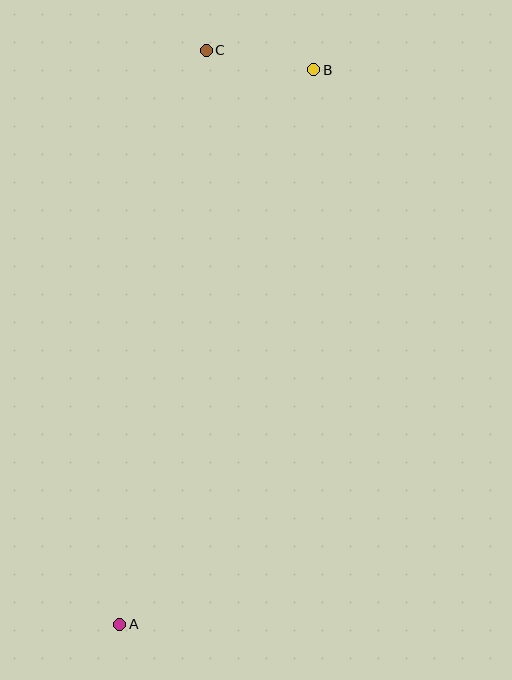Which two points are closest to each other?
Points B and C are closest to each other.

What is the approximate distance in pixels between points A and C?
The distance between A and C is approximately 580 pixels.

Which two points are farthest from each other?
Points A and B are farthest from each other.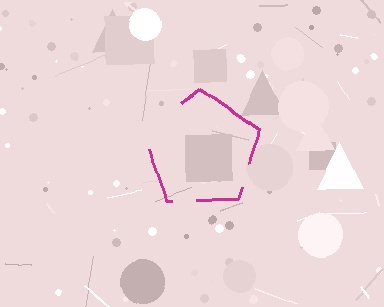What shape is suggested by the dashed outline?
The dashed outline suggests a pentagon.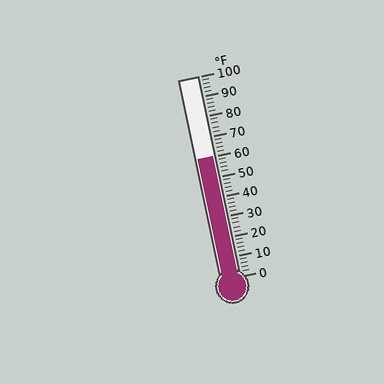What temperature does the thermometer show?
The thermometer shows approximately 60°F.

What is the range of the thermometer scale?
The thermometer scale ranges from 0°F to 100°F.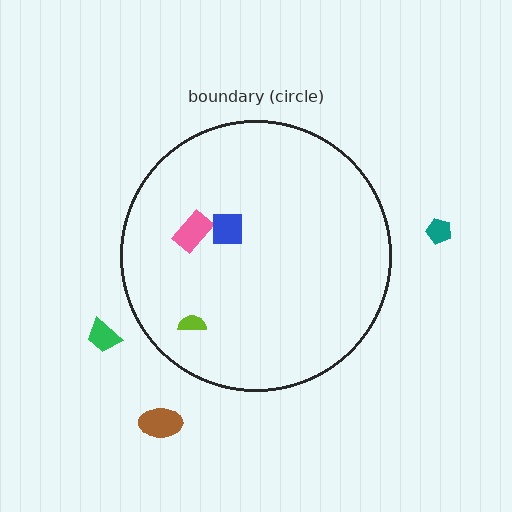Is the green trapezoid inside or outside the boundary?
Outside.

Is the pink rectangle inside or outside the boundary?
Inside.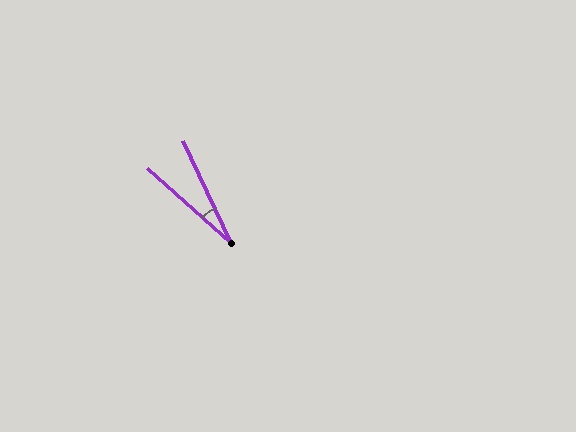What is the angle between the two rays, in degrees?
Approximately 23 degrees.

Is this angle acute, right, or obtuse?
It is acute.